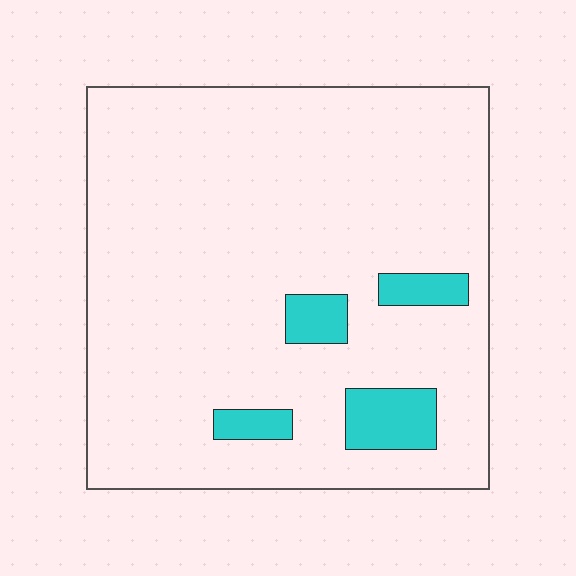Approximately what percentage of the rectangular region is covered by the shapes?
Approximately 10%.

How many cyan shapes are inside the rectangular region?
4.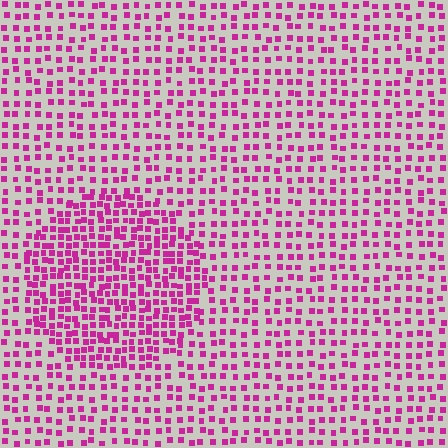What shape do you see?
I see a circle.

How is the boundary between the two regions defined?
The boundary is defined by a change in element density (approximately 1.8x ratio). All elements are the same color, size, and shape.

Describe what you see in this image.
The image contains small magenta elements arranged at two different densities. A circle-shaped region is visible where the elements are more densely packed than the surrounding area.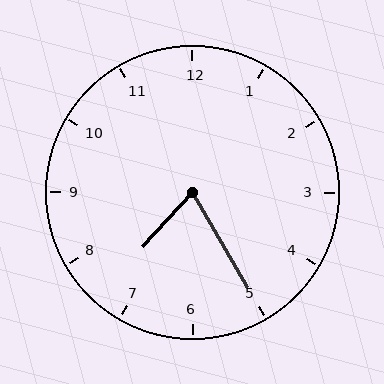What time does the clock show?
7:25.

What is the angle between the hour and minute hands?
Approximately 72 degrees.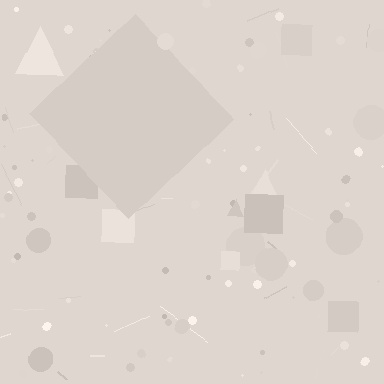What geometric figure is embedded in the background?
A diamond is embedded in the background.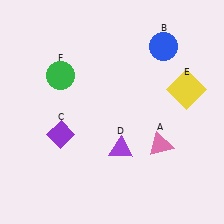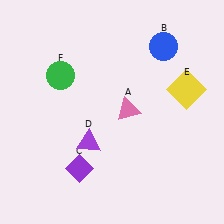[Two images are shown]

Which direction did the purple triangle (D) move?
The purple triangle (D) moved left.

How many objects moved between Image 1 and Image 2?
3 objects moved between the two images.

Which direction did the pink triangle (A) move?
The pink triangle (A) moved up.